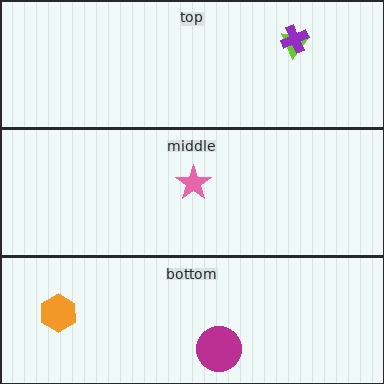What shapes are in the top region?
The lime triangle, the purple cross.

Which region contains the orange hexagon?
The bottom region.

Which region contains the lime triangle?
The top region.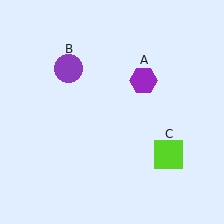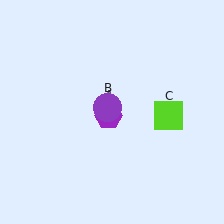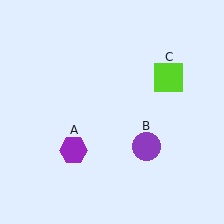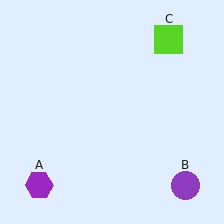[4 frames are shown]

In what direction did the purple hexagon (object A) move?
The purple hexagon (object A) moved down and to the left.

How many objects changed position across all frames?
3 objects changed position: purple hexagon (object A), purple circle (object B), lime square (object C).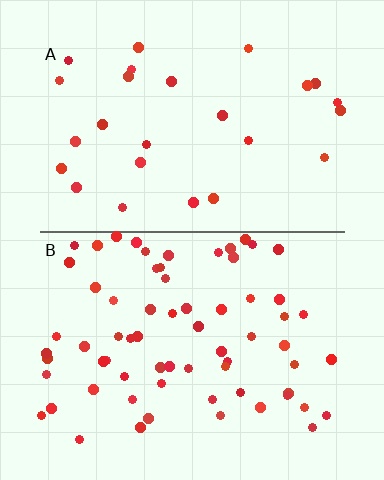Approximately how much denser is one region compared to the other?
Approximately 2.6× — region B over region A.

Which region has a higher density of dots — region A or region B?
B (the bottom).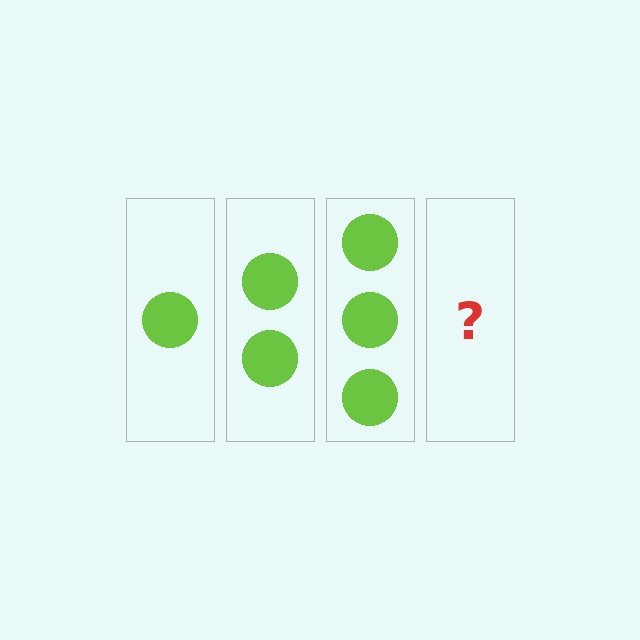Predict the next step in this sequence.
The next step is 4 circles.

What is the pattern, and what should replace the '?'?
The pattern is that each step adds one more circle. The '?' should be 4 circles.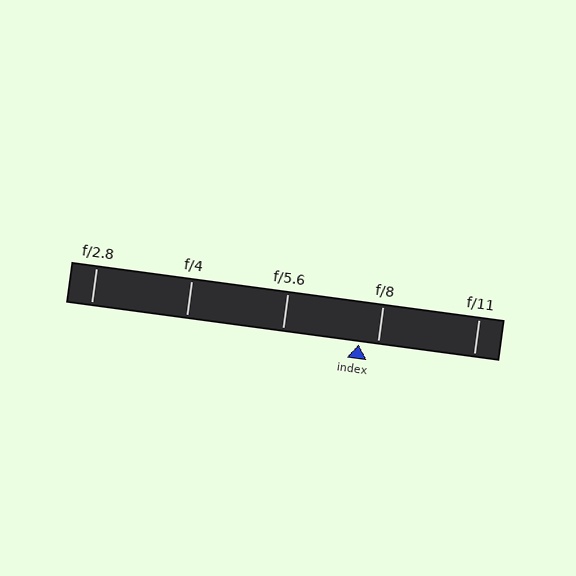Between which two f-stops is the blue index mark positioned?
The index mark is between f/5.6 and f/8.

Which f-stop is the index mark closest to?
The index mark is closest to f/8.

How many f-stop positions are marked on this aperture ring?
There are 5 f-stop positions marked.